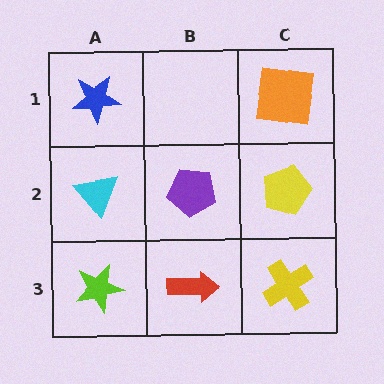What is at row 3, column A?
A lime star.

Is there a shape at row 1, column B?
No, that cell is empty.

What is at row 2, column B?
A purple pentagon.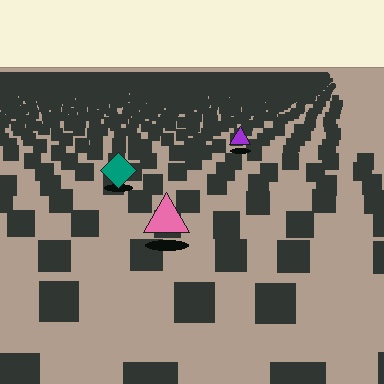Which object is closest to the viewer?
The pink triangle is closest. The texture marks near it are larger and more spread out.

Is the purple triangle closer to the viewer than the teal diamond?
No. The teal diamond is closer — you can tell from the texture gradient: the ground texture is coarser near it.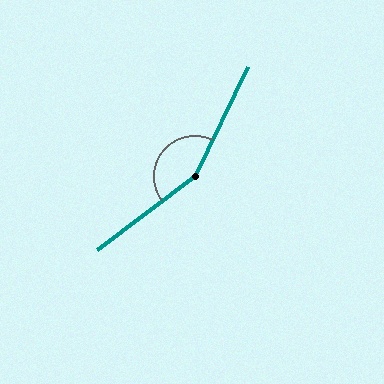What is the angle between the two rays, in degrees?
Approximately 153 degrees.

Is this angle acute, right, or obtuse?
It is obtuse.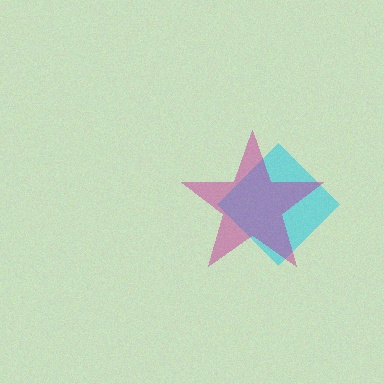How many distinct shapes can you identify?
There are 2 distinct shapes: a cyan diamond, a magenta star.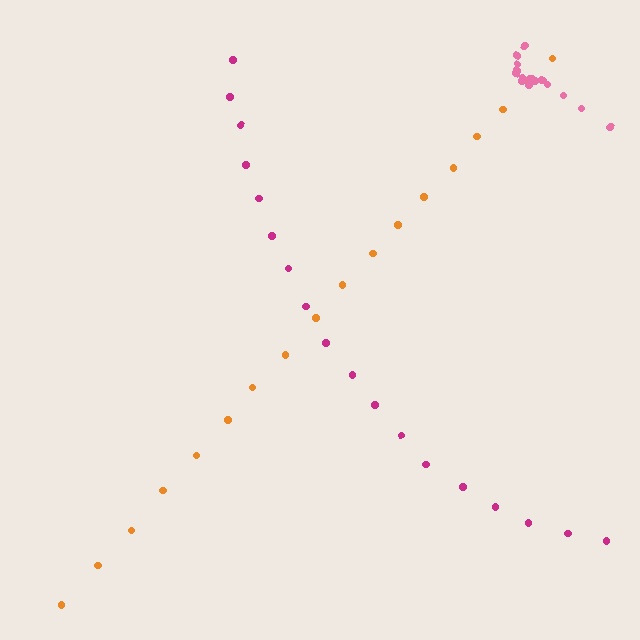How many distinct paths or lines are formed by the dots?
There are 3 distinct paths.